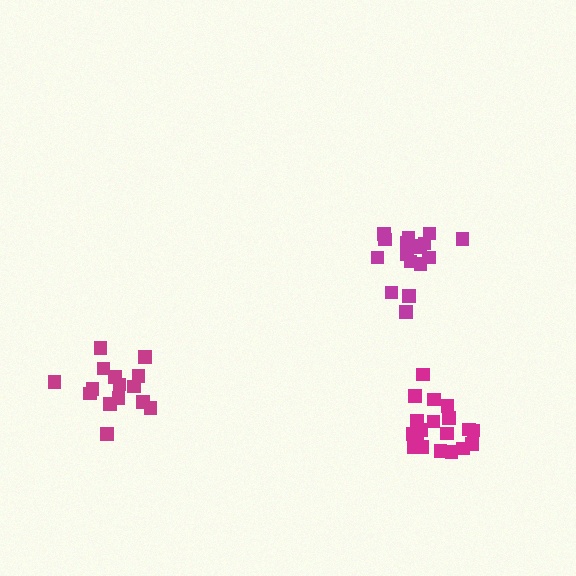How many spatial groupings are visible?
There are 3 spatial groupings.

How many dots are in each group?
Group 1: 15 dots, Group 2: 17 dots, Group 3: 19 dots (51 total).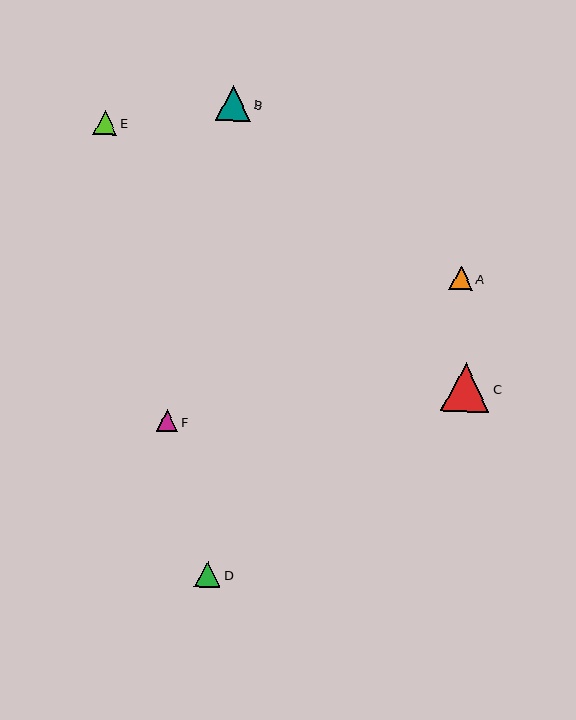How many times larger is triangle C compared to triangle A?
Triangle C is approximately 2.1 times the size of triangle A.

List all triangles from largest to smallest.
From largest to smallest: C, B, D, E, A, F.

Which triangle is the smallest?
Triangle F is the smallest with a size of approximately 21 pixels.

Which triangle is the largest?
Triangle C is the largest with a size of approximately 49 pixels.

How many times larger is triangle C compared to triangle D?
Triangle C is approximately 1.9 times the size of triangle D.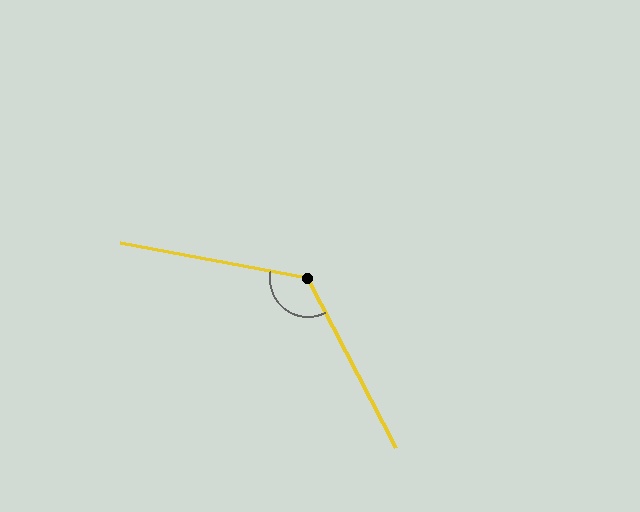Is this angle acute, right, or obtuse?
It is obtuse.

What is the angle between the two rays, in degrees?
Approximately 128 degrees.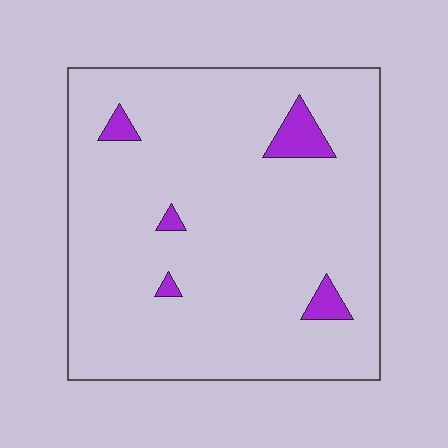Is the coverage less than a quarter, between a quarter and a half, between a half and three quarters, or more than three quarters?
Less than a quarter.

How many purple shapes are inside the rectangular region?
5.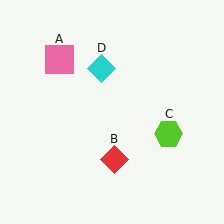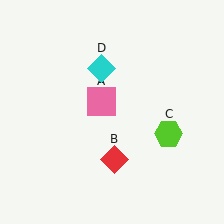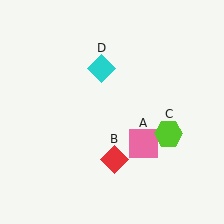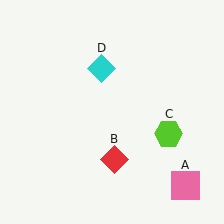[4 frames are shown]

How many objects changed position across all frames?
1 object changed position: pink square (object A).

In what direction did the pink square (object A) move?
The pink square (object A) moved down and to the right.